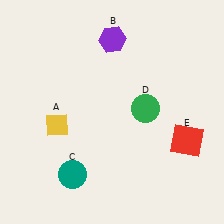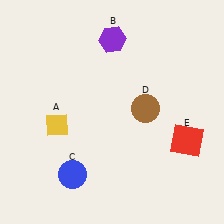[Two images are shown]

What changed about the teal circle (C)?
In Image 1, C is teal. In Image 2, it changed to blue.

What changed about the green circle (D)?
In Image 1, D is green. In Image 2, it changed to brown.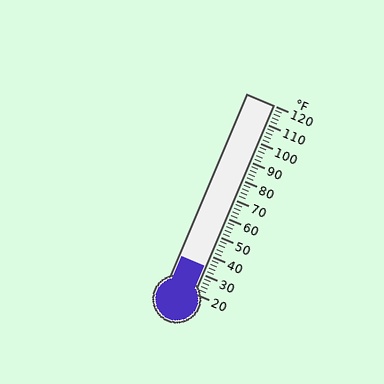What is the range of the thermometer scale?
The thermometer scale ranges from 20°F to 120°F.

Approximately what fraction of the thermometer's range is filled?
The thermometer is filled to approximately 15% of its range.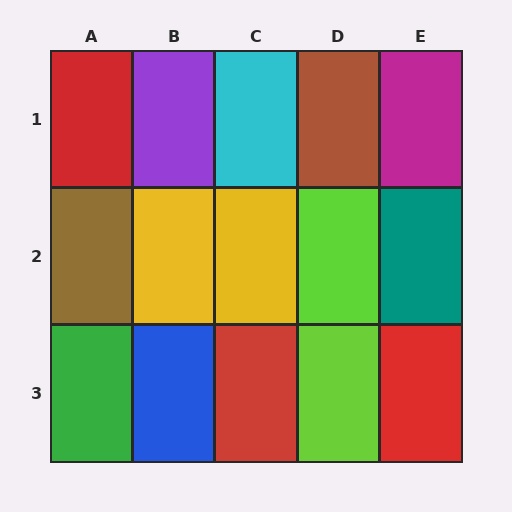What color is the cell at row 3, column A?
Green.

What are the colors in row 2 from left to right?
Brown, yellow, yellow, lime, teal.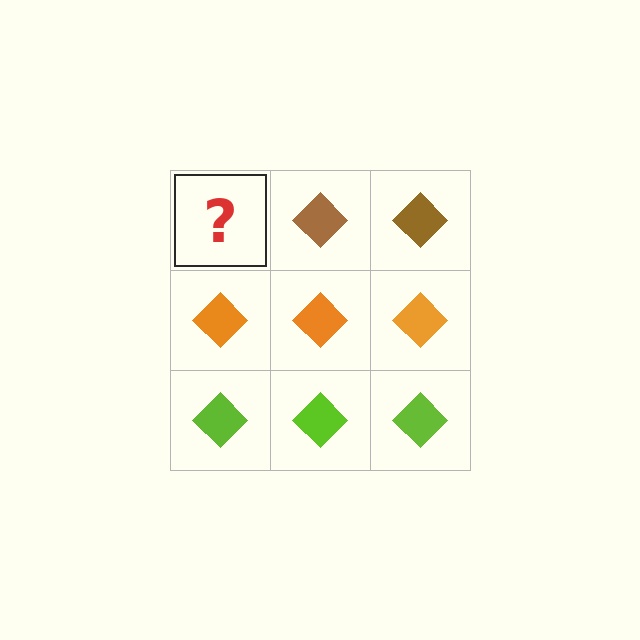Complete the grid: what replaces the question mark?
The question mark should be replaced with a brown diamond.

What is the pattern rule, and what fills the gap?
The rule is that each row has a consistent color. The gap should be filled with a brown diamond.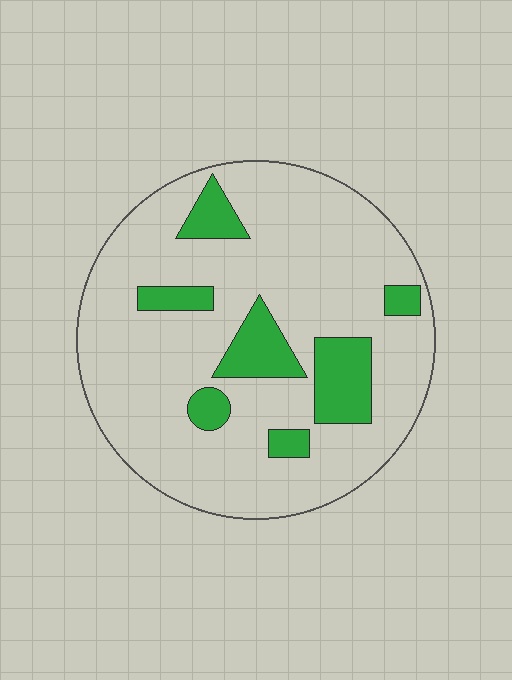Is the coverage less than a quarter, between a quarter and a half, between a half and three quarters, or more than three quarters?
Less than a quarter.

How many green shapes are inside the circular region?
7.